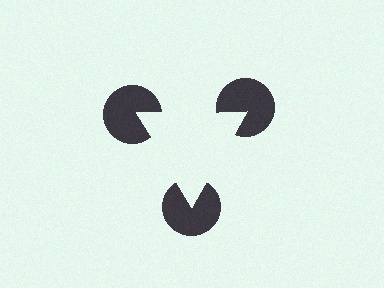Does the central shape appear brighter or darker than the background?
It typically appears slightly brighter than the background, even though no actual brightness change is drawn.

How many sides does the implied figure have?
3 sides.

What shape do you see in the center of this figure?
An illusory triangle — its edges are inferred from the aligned wedge cuts in the pac-man discs, not physically drawn.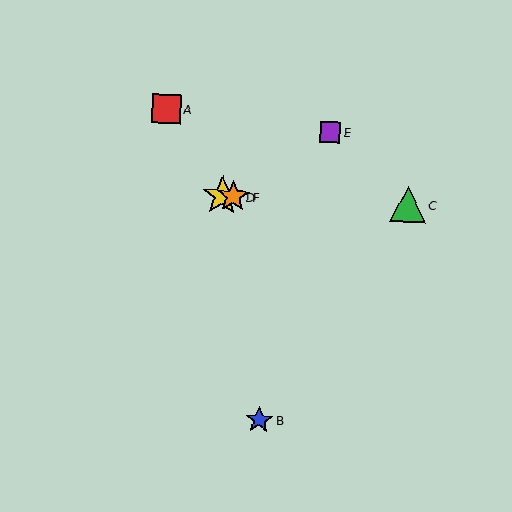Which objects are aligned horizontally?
Objects C, D, F are aligned horizontally.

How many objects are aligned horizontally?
3 objects (C, D, F) are aligned horizontally.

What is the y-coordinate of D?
Object D is at y≈196.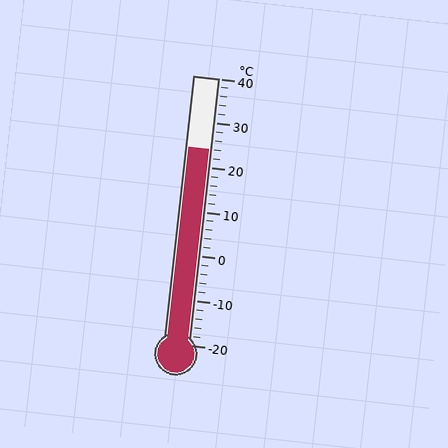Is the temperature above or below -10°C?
The temperature is above -10°C.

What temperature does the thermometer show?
The thermometer shows approximately 24°C.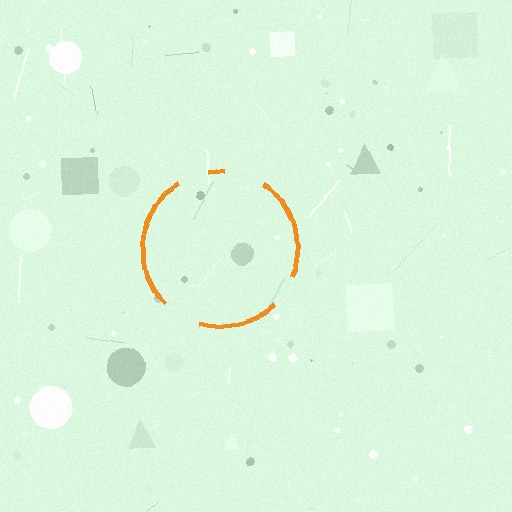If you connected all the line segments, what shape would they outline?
They would outline a circle.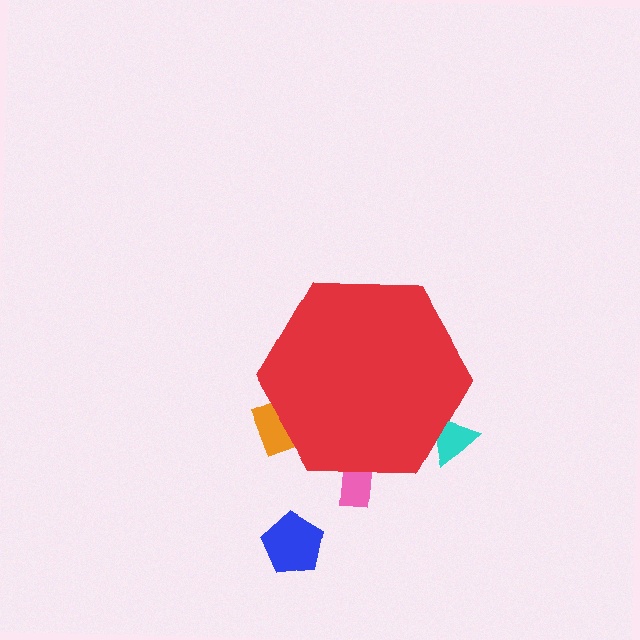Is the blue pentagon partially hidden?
No, the blue pentagon is fully visible.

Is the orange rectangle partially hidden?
Yes, the orange rectangle is partially hidden behind the red hexagon.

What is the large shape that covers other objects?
A red hexagon.